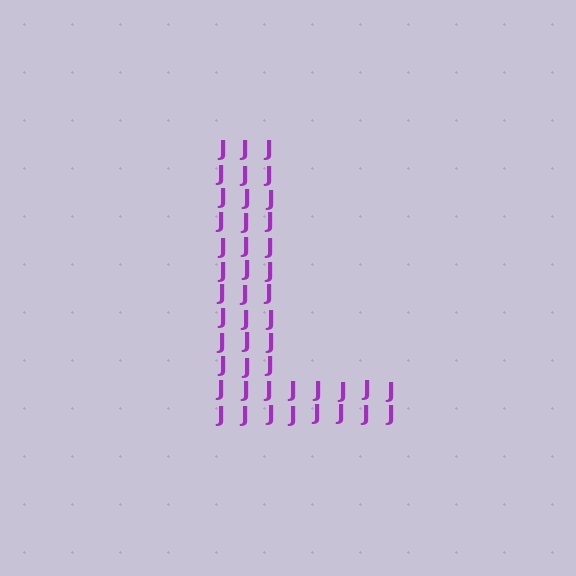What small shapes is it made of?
It is made of small letter J's.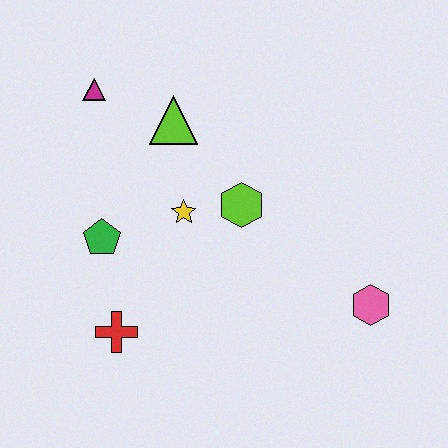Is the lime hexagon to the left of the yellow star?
No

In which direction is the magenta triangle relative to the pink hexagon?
The magenta triangle is to the left of the pink hexagon.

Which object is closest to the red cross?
The green pentagon is closest to the red cross.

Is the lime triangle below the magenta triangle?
Yes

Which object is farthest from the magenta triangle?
The pink hexagon is farthest from the magenta triangle.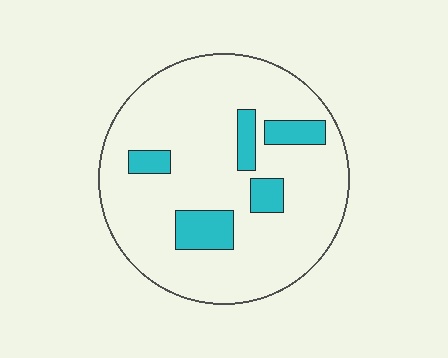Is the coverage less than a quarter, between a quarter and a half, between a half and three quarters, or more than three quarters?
Less than a quarter.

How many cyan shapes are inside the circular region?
5.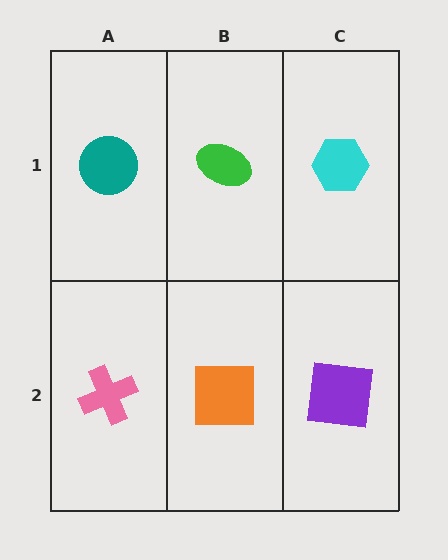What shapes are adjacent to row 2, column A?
A teal circle (row 1, column A), an orange square (row 2, column B).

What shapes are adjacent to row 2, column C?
A cyan hexagon (row 1, column C), an orange square (row 2, column B).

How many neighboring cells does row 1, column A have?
2.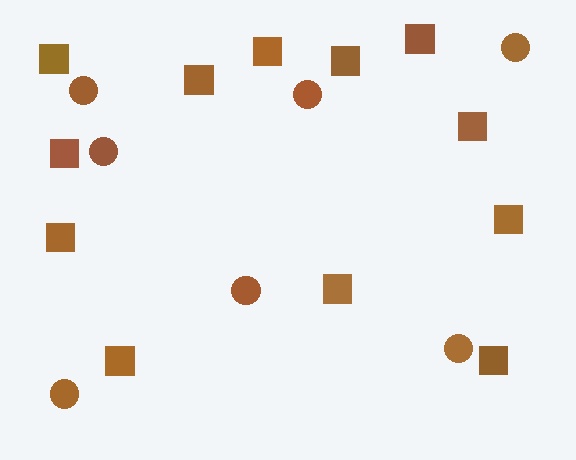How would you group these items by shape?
There are 2 groups: one group of circles (7) and one group of squares (12).